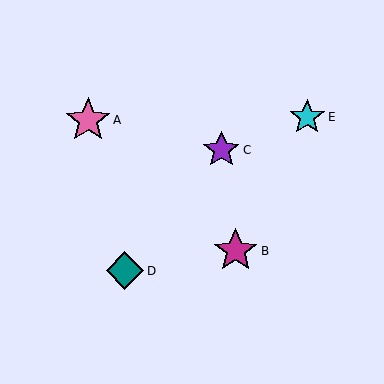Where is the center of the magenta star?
The center of the magenta star is at (236, 251).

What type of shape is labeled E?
Shape E is a cyan star.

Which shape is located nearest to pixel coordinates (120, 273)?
The teal diamond (labeled D) at (125, 271) is nearest to that location.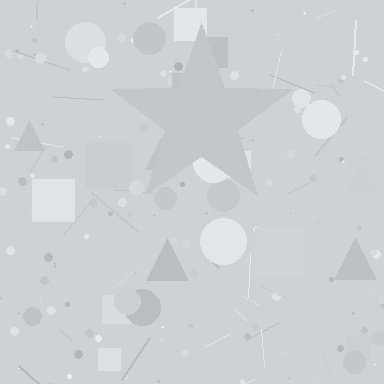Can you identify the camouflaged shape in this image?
The camouflaged shape is a star.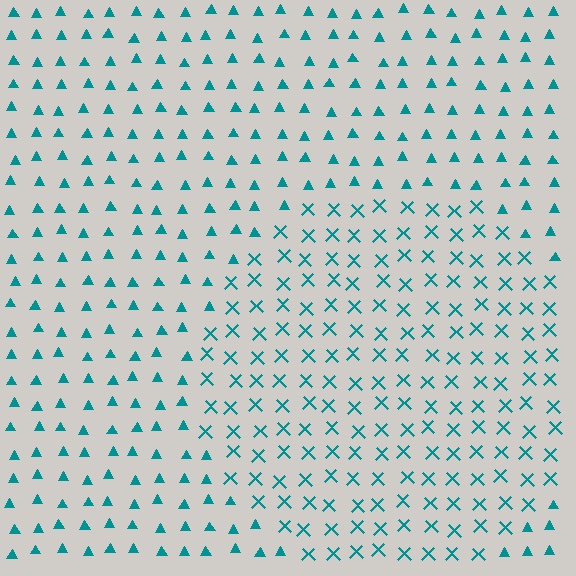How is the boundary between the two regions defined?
The boundary is defined by a change in element shape: X marks inside vs. triangles outside. All elements share the same color and spacing.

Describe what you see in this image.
The image is filled with small teal elements arranged in a uniform grid. A circle-shaped region contains X marks, while the surrounding area contains triangles. The boundary is defined purely by the change in element shape.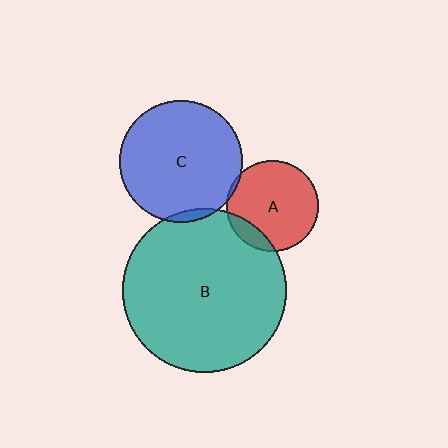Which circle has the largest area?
Circle B (teal).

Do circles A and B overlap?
Yes.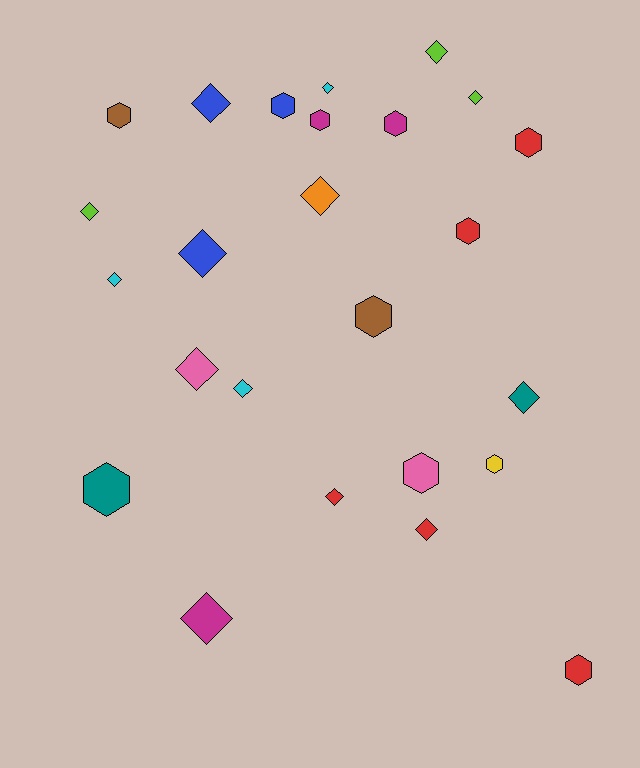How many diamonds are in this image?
There are 14 diamonds.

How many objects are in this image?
There are 25 objects.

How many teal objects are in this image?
There are 2 teal objects.